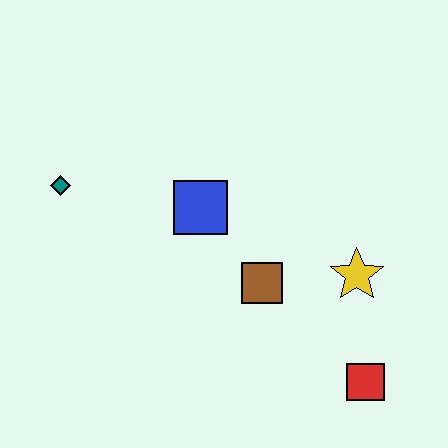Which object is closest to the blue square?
The brown square is closest to the blue square.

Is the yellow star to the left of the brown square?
No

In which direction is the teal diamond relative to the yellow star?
The teal diamond is to the left of the yellow star.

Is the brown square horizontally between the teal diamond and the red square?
Yes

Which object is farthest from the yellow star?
The teal diamond is farthest from the yellow star.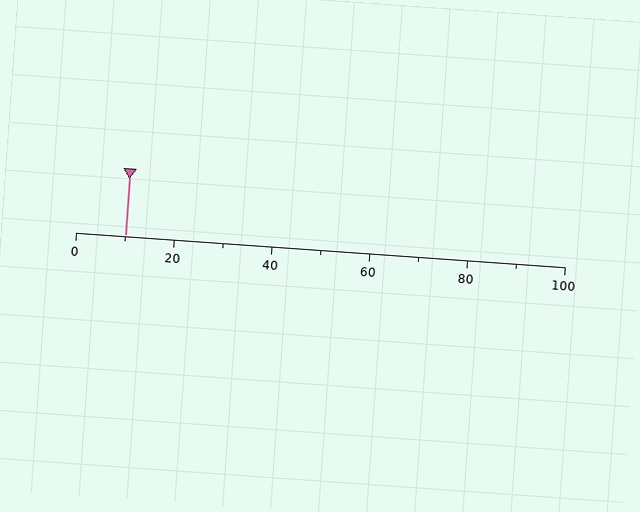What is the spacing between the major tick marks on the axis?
The major ticks are spaced 20 apart.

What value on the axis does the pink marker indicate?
The marker indicates approximately 10.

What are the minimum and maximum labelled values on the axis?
The axis runs from 0 to 100.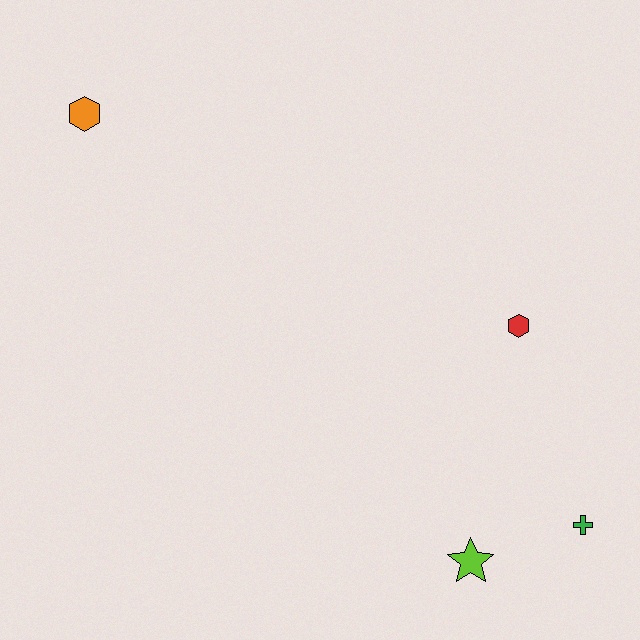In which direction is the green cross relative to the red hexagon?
The green cross is below the red hexagon.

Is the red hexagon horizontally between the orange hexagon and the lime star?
No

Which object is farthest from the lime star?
The orange hexagon is farthest from the lime star.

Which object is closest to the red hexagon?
The green cross is closest to the red hexagon.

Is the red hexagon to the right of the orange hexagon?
Yes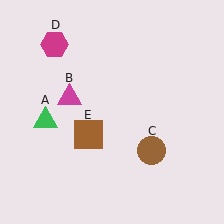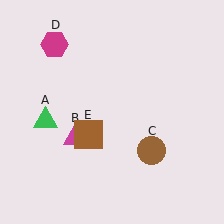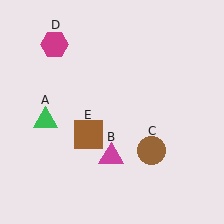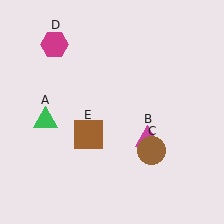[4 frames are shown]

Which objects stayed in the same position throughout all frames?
Green triangle (object A) and brown circle (object C) and magenta hexagon (object D) and brown square (object E) remained stationary.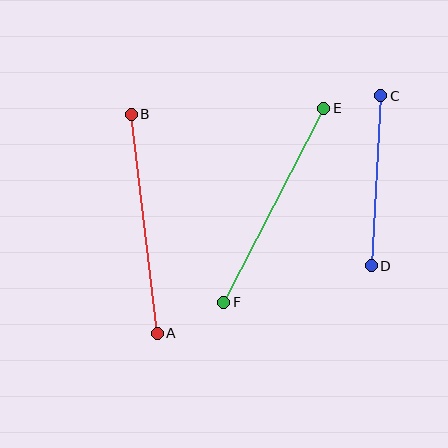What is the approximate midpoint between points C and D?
The midpoint is at approximately (376, 181) pixels.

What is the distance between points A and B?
The distance is approximately 221 pixels.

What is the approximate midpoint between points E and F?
The midpoint is at approximately (274, 205) pixels.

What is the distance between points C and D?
The distance is approximately 170 pixels.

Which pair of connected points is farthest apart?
Points A and B are farthest apart.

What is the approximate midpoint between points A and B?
The midpoint is at approximately (144, 224) pixels.